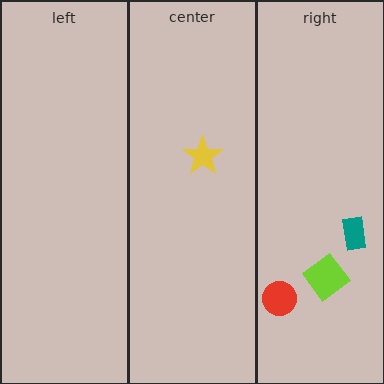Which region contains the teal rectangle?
The right region.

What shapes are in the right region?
The red circle, the lime diamond, the teal rectangle.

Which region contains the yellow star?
The center region.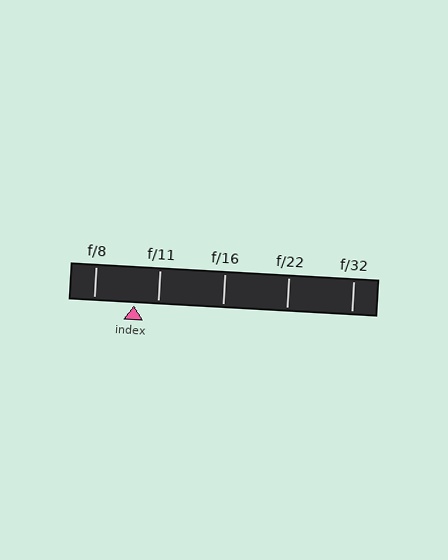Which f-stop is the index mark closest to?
The index mark is closest to f/11.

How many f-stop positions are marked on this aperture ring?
There are 5 f-stop positions marked.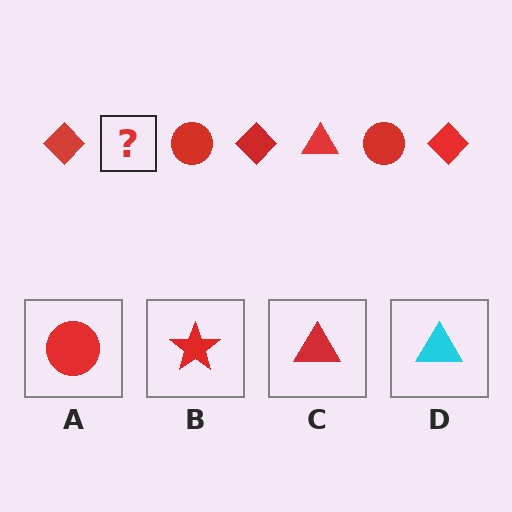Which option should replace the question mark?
Option C.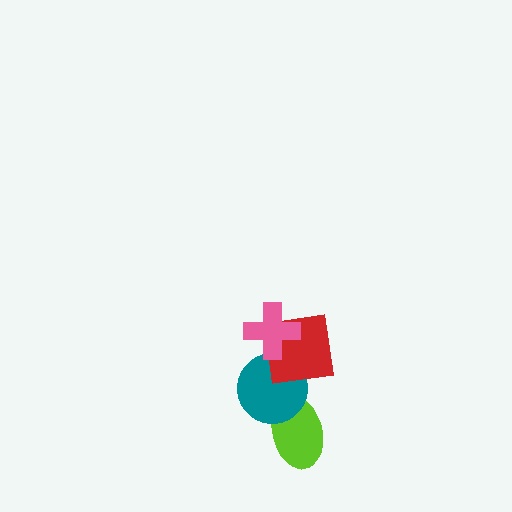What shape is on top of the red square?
The pink cross is on top of the red square.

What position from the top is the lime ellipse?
The lime ellipse is 4th from the top.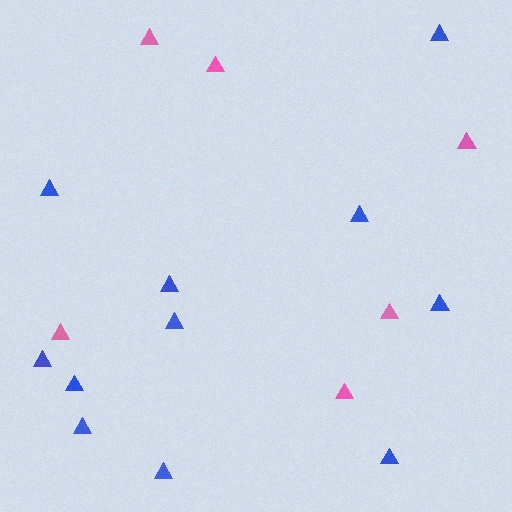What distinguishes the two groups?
There are 2 groups: one group of pink triangles (6) and one group of blue triangles (11).